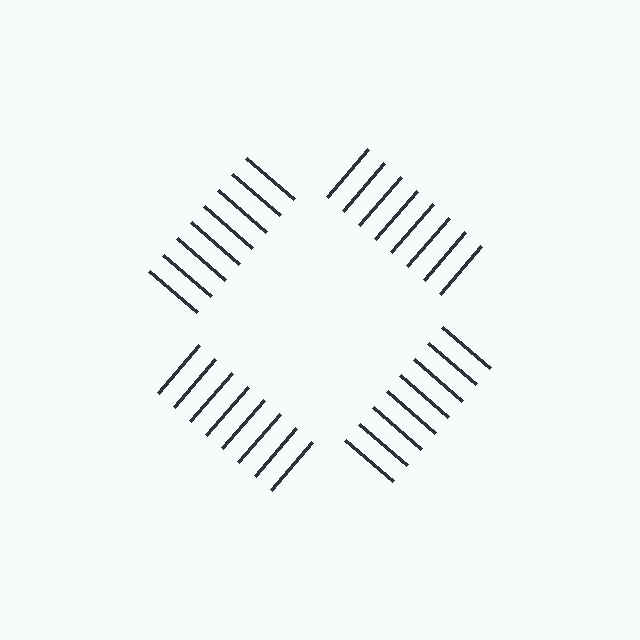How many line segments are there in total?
32 — 8 along each of the 4 edges.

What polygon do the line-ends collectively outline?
An illusory square — the line segments terminate on its edges but no continuous stroke is drawn.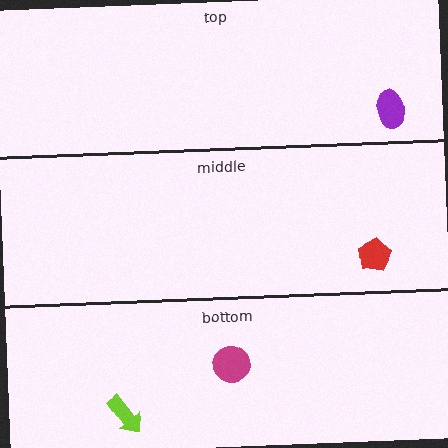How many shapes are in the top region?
1.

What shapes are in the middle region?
The red pentagon.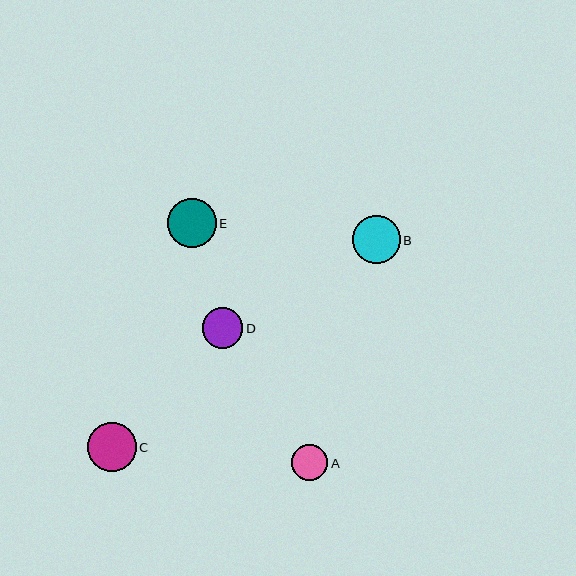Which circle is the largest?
Circle C is the largest with a size of approximately 49 pixels.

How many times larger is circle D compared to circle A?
Circle D is approximately 1.1 times the size of circle A.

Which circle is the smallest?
Circle A is the smallest with a size of approximately 36 pixels.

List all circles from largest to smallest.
From largest to smallest: C, E, B, D, A.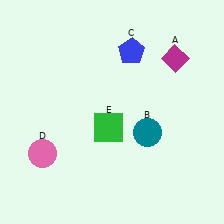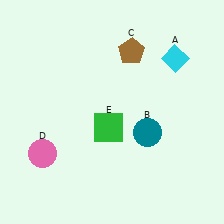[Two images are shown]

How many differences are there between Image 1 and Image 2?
There are 2 differences between the two images.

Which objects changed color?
A changed from magenta to cyan. C changed from blue to brown.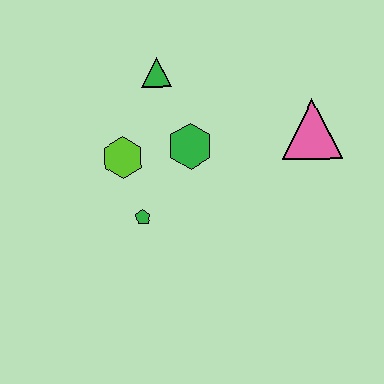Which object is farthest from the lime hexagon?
The pink triangle is farthest from the lime hexagon.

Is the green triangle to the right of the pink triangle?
No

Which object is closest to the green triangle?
The green hexagon is closest to the green triangle.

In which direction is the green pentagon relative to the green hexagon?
The green pentagon is below the green hexagon.